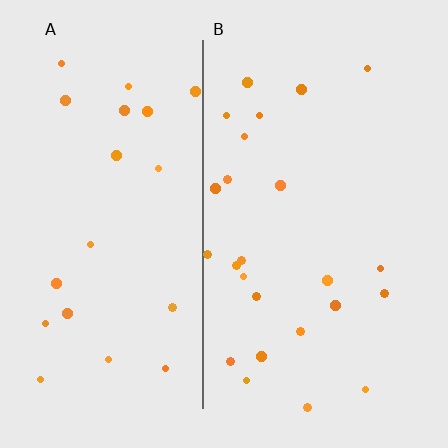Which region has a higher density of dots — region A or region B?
B (the right).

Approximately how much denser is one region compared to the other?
Approximately 1.2× — region B over region A.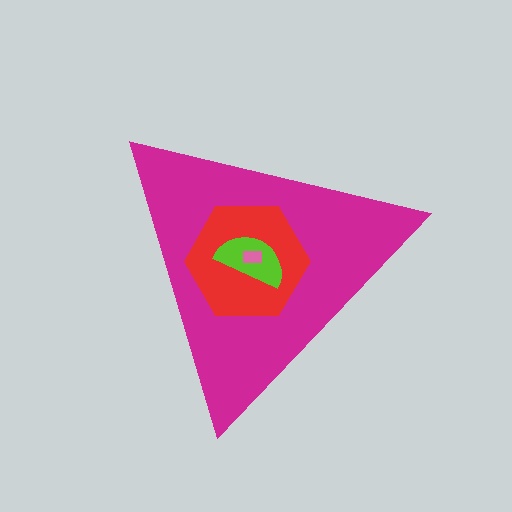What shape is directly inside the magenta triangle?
The red hexagon.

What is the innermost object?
The pink rectangle.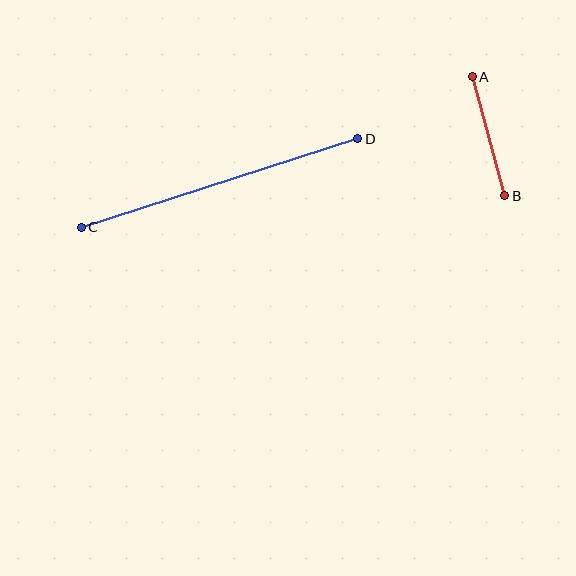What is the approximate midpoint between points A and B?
The midpoint is at approximately (488, 136) pixels.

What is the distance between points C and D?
The distance is approximately 290 pixels.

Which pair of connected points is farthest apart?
Points C and D are farthest apart.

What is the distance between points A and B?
The distance is approximately 123 pixels.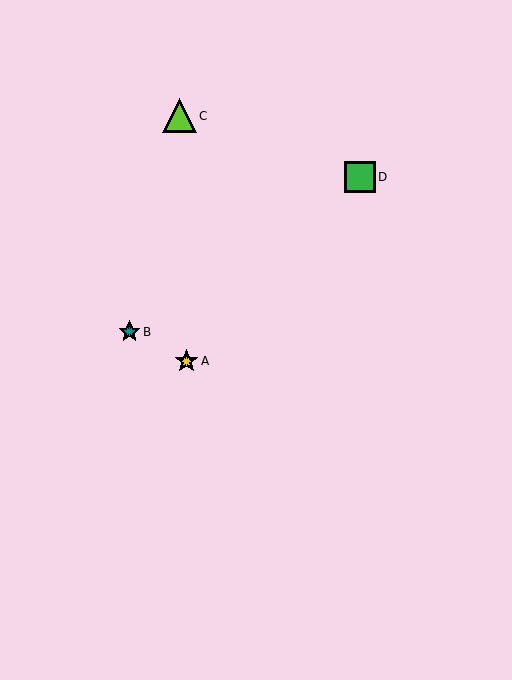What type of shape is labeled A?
Shape A is a yellow star.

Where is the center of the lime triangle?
The center of the lime triangle is at (180, 116).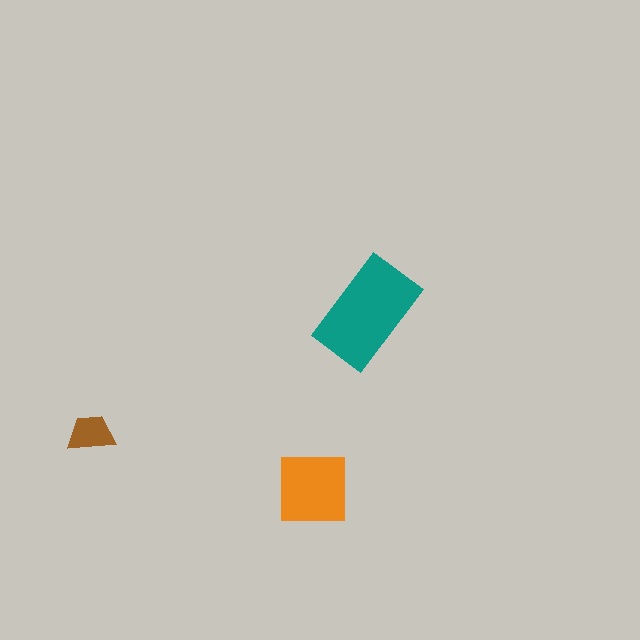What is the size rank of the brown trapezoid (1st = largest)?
3rd.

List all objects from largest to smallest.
The teal rectangle, the orange square, the brown trapezoid.